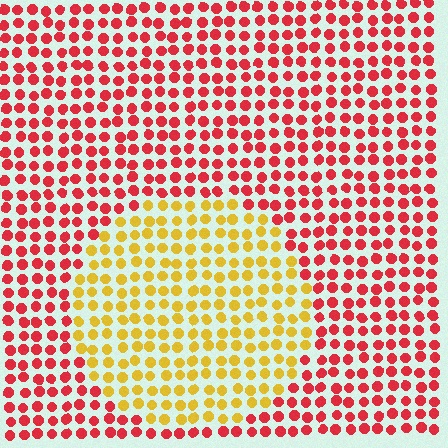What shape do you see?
I see a circle.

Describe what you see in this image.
The image is filled with small red elements in a uniform arrangement. A circle-shaped region is visible where the elements are tinted to a slightly different hue, forming a subtle color boundary.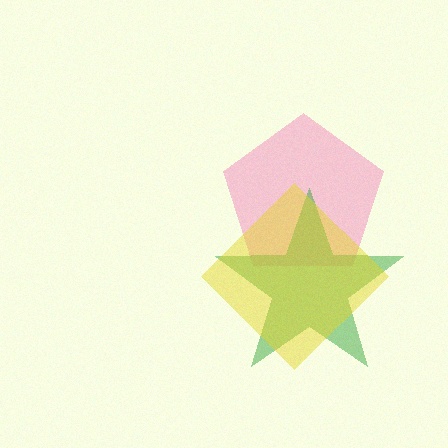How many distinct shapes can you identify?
There are 3 distinct shapes: a pink pentagon, a green star, a yellow diamond.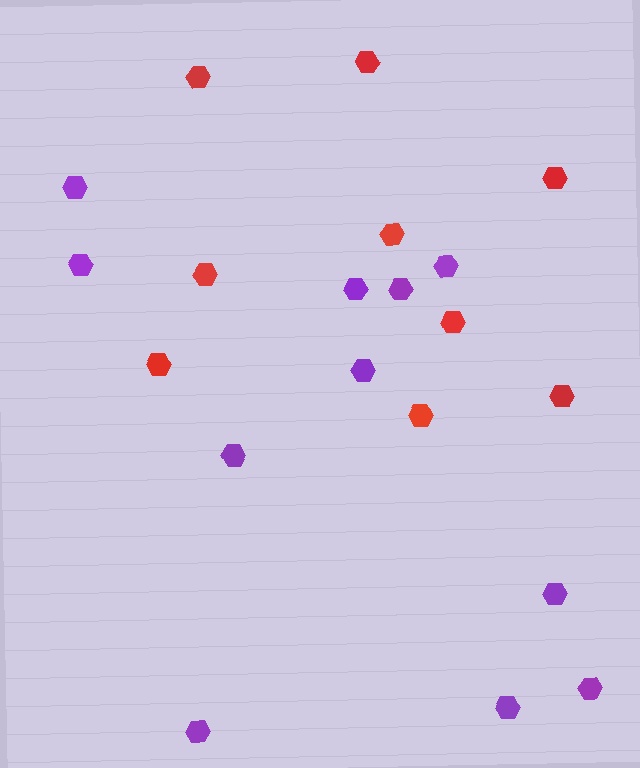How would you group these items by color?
There are 2 groups: one group of red hexagons (9) and one group of purple hexagons (11).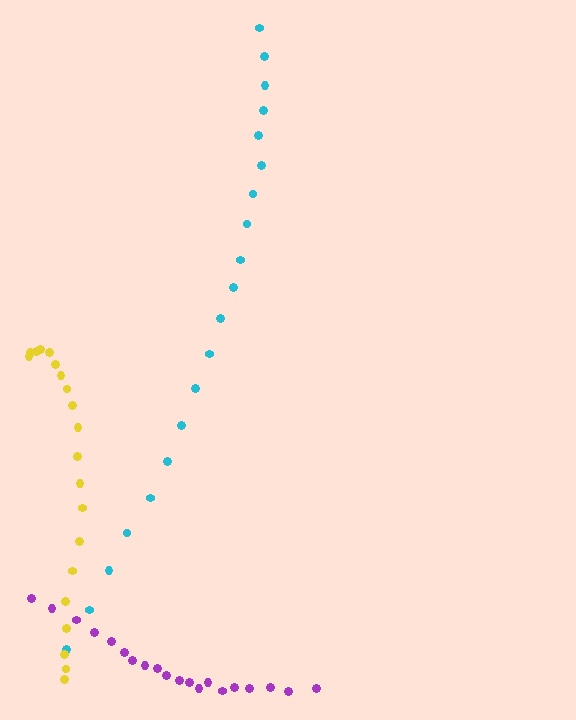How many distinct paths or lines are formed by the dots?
There are 3 distinct paths.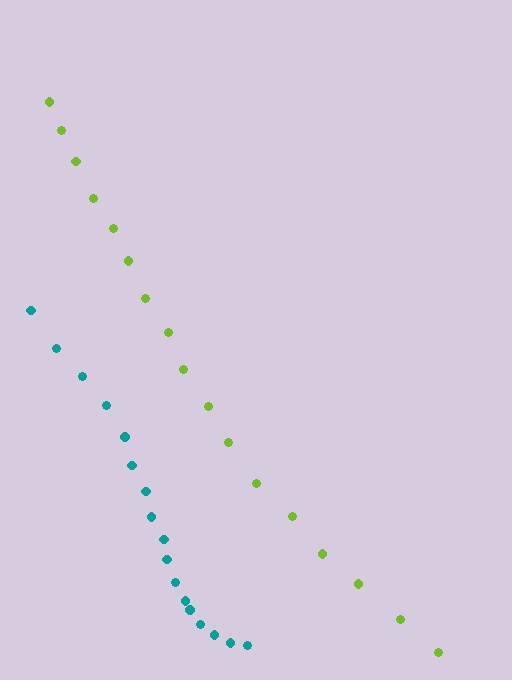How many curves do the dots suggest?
There are 2 distinct paths.